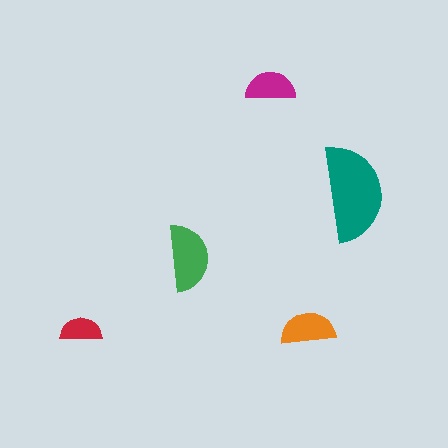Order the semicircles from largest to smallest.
the teal one, the green one, the orange one, the magenta one, the red one.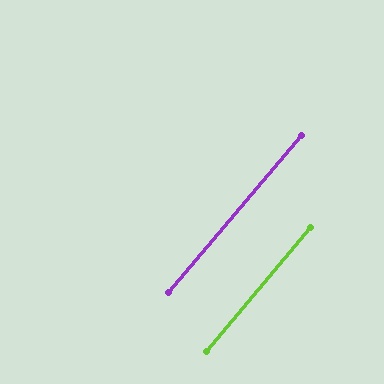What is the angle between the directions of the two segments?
Approximately 0 degrees.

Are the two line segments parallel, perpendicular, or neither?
Parallel — their directions differ by only 0.5°.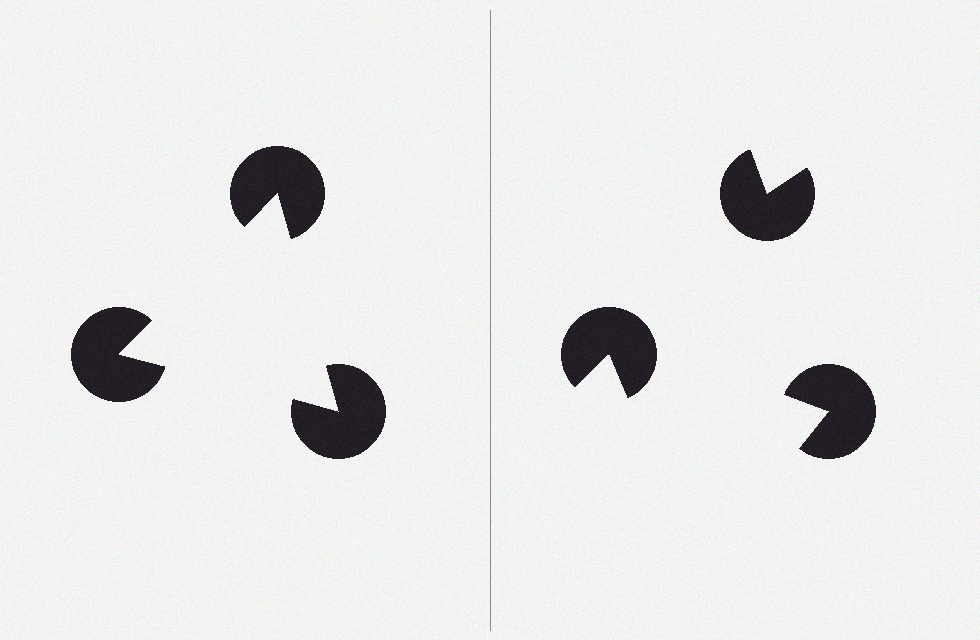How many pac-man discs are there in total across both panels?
6 — 3 on each side.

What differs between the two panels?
The pac-man discs are positioned identically on both sides; only the wedge orientations differ. On the left they align to a triangle; on the right they are misaligned.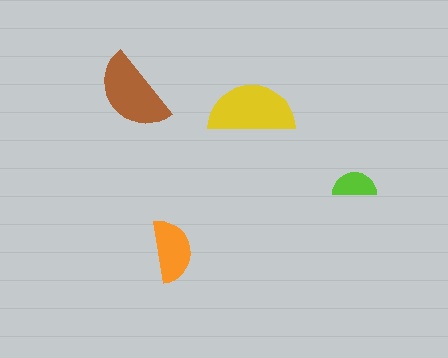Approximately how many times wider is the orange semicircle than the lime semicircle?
About 1.5 times wider.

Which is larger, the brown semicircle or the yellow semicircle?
The yellow one.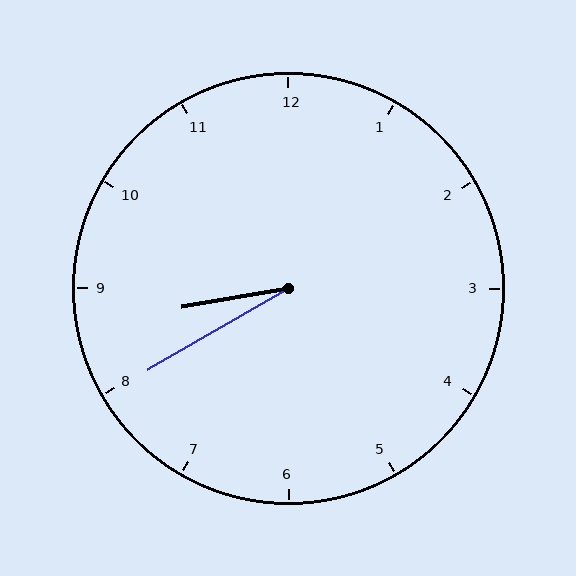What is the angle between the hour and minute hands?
Approximately 20 degrees.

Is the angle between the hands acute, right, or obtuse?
It is acute.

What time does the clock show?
8:40.